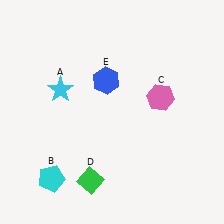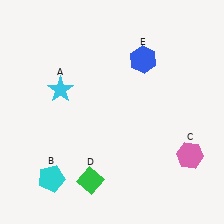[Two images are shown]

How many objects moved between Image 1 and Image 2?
2 objects moved between the two images.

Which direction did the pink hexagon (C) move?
The pink hexagon (C) moved down.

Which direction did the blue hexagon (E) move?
The blue hexagon (E) moved right.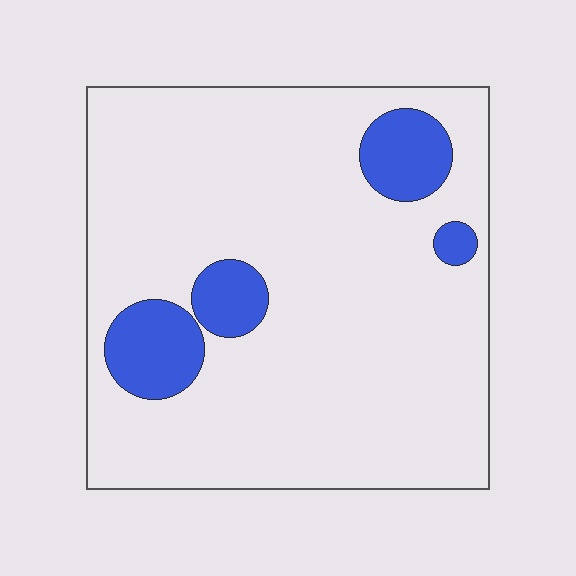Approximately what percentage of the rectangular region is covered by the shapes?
Approximately 15%.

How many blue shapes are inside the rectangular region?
4.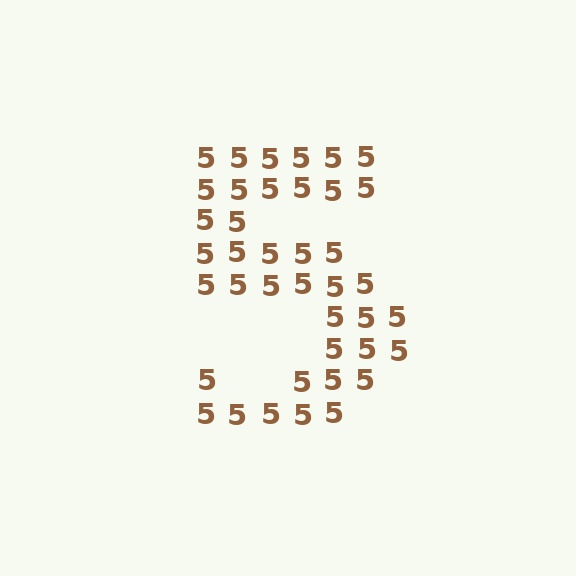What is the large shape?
The large shape is the digit 5.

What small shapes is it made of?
It is made of small digit 5's.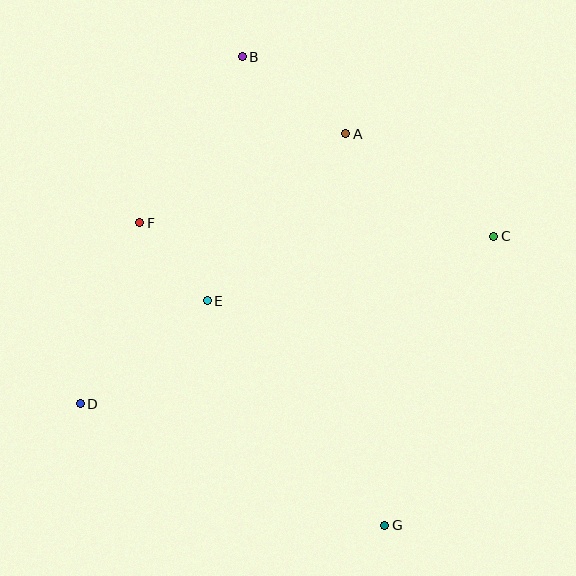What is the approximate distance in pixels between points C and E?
The distance between C and E is approximately 294 pixels.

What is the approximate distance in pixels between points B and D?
The distance between B and D is approximately 383 pixels.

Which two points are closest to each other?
Points E and F are closest to each other.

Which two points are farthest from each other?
Points B and G are farthest from each other.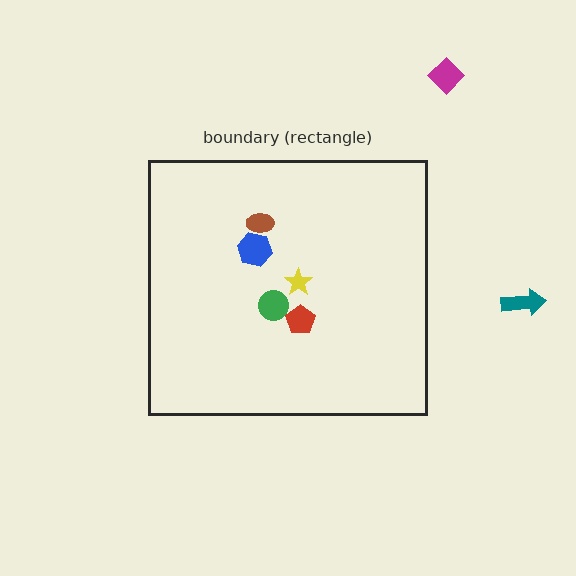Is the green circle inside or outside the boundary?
Inside.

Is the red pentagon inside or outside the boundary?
Inside.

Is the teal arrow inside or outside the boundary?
Outside.